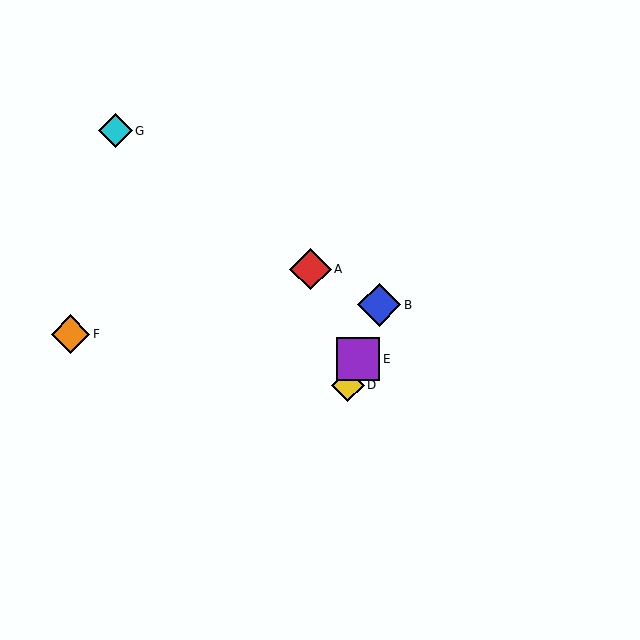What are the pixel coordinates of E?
Object E is at (358, 359).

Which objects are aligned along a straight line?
Objects B, C, D, E are aligned along a straight line.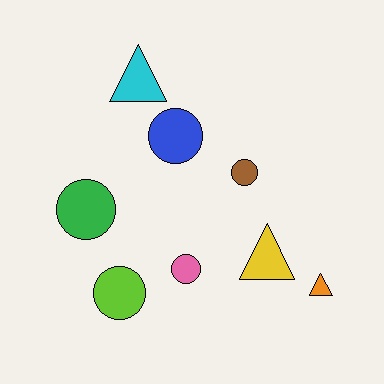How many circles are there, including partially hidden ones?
There are 5 circles.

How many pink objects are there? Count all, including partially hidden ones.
There is 1 pink object.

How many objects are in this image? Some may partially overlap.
There are 8 objects.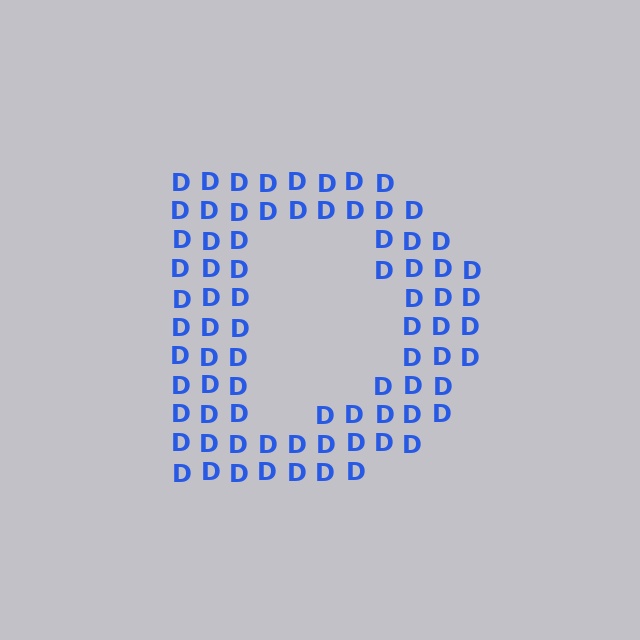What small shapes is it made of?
It is made of small letter D's.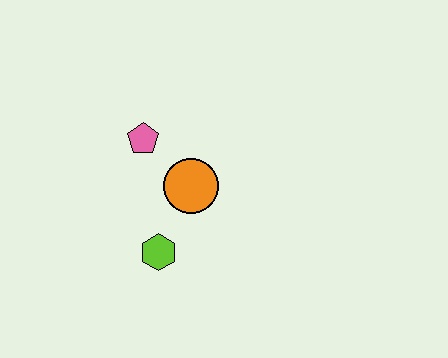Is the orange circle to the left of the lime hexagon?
No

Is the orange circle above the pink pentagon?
No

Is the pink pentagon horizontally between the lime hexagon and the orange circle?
No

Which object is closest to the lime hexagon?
The orange circle is closest to the lime hexagon.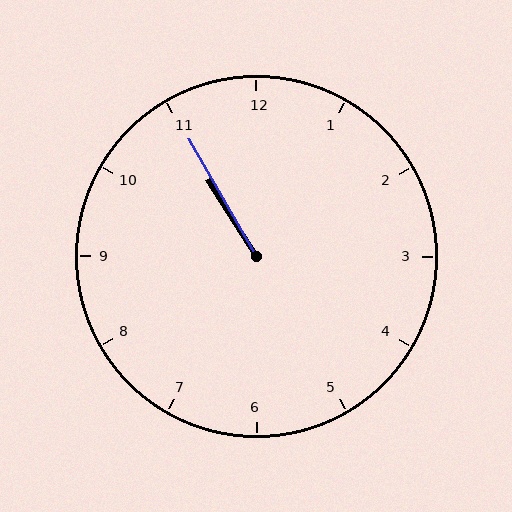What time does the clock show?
10:55.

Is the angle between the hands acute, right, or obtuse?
It is acute.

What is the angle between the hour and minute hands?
Approximately 2 degrees.